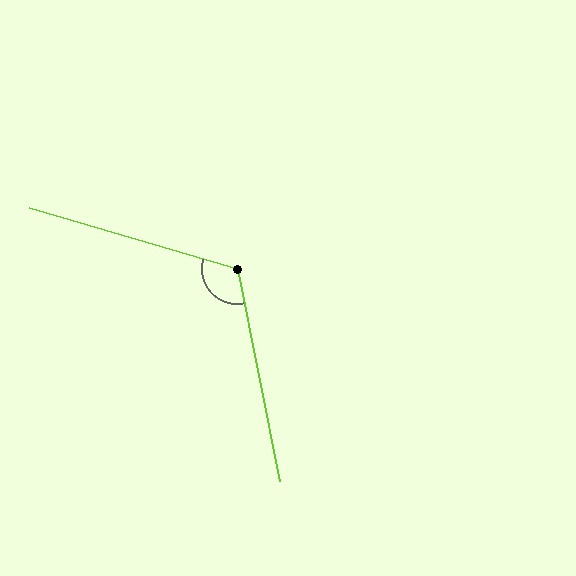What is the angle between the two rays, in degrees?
Approximately 118 degrees.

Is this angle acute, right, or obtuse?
It is obtuse.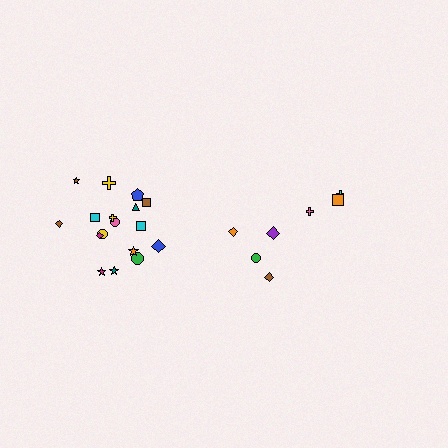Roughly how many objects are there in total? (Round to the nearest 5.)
Roughly 25 objects in total.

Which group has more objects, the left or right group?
The left group.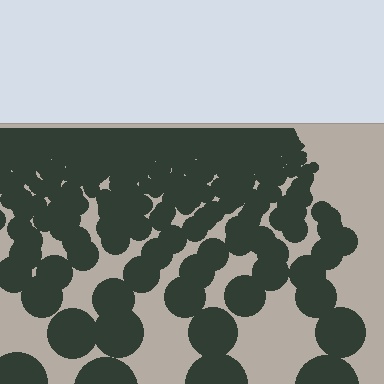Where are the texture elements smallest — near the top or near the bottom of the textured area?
Near the top.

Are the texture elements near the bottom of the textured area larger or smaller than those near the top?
Larger. Near the bottom, elements are closer to the viewer and appear at a bigger on-screen size.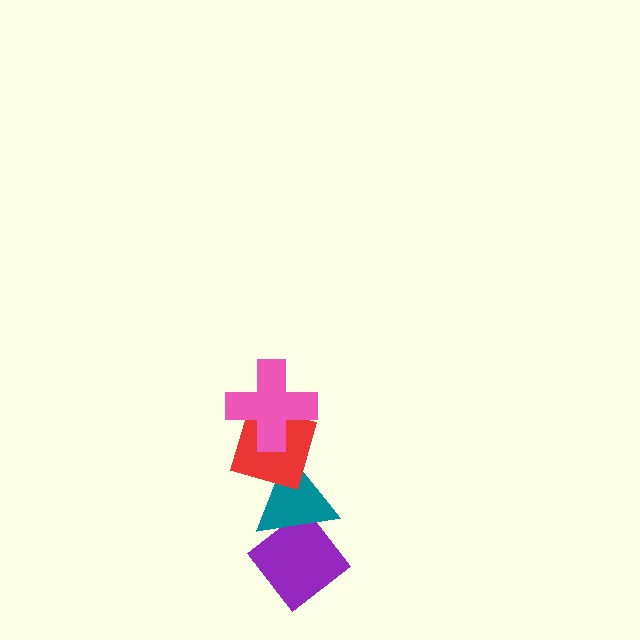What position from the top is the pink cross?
The pink cross is 1st from the top.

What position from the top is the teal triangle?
The teal triangle is 3rd from the top.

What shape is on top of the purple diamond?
The teal triangle is on top of the purple diamond.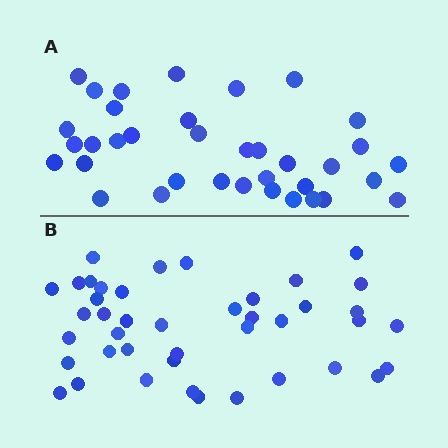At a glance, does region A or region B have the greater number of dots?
Region B (the bottom region) has more dots.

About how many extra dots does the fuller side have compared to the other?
Region B has about 6 more dots than region A.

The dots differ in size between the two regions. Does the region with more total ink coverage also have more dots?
No. Region A has more total ink coverage because its dots are larger, but region B actually contains more individual dots. Total area can be misleading — the number of items is what matters here.